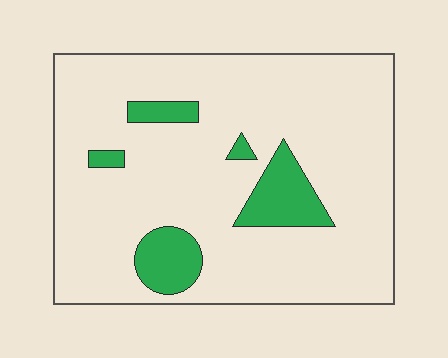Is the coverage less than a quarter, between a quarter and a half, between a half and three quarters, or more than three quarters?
Less than a quarter.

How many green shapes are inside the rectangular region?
5.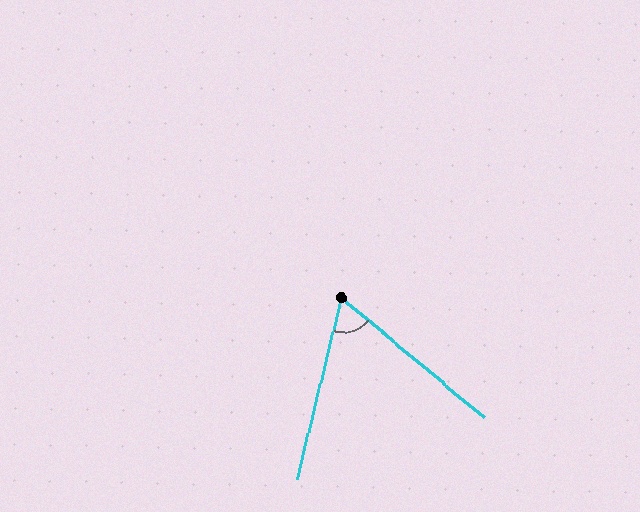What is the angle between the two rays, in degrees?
Approximately 64 degrees.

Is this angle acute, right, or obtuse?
It is acute.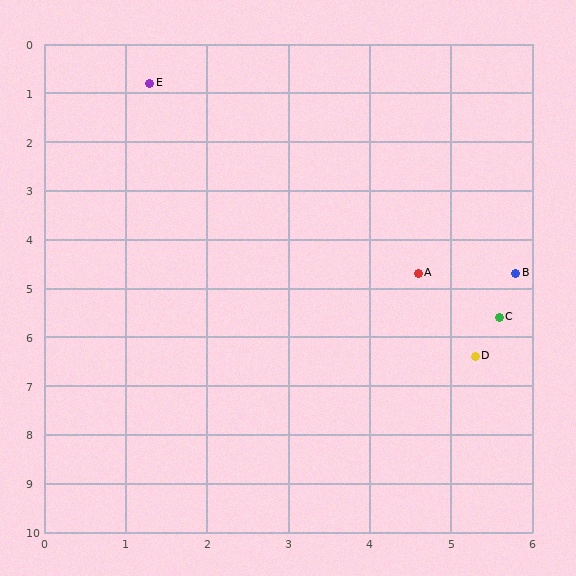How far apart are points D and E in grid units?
Points D and E are about 6.9 grid units apart.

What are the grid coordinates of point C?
Point C is at approximately (5.6, 5.6).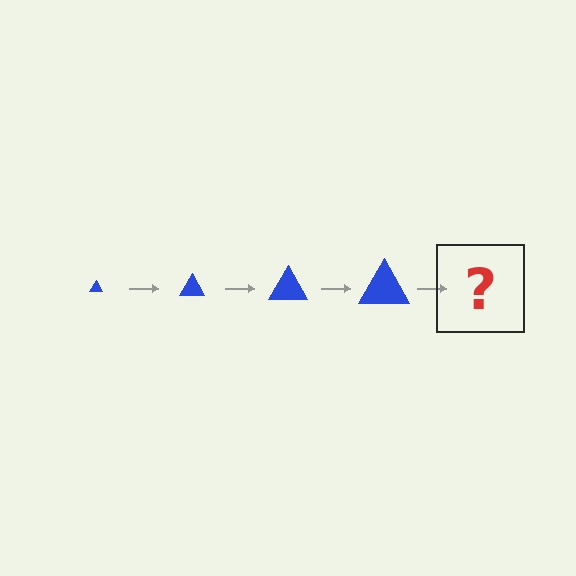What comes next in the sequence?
The next element should be a blue triangle, larger than the previous one.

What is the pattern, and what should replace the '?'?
The pattern is that the triangle gets progressively larger each step. The '?' should be a blue triangle, larger than the previous one.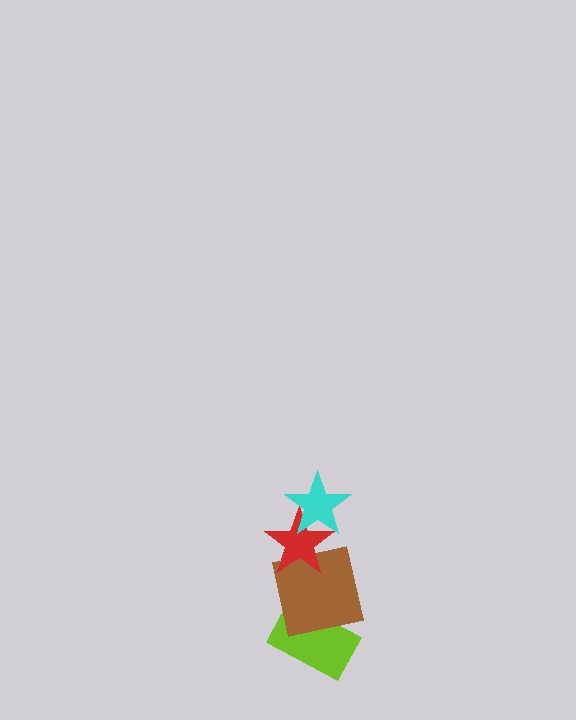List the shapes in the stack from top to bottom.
From top to bottom: the cyan star, the red star, the brown square, the lime rectangle.